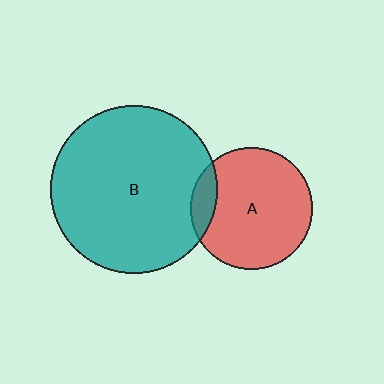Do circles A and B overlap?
Yes.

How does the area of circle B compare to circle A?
Approximately 1.9 times.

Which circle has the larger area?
Circle B (teal).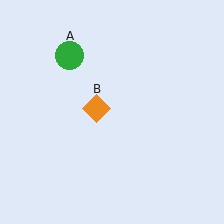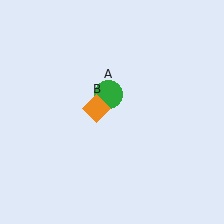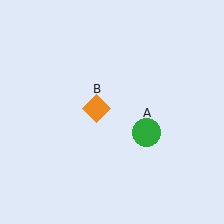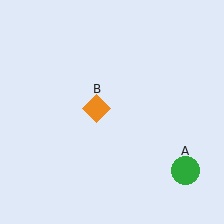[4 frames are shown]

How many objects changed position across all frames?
1 object changed position: green circle (object A).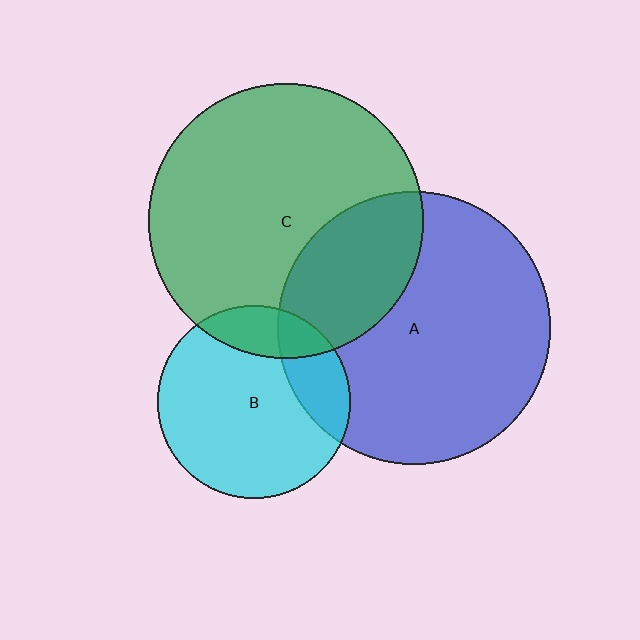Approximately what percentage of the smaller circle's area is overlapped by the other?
Approximately 20%.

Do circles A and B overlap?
Yes.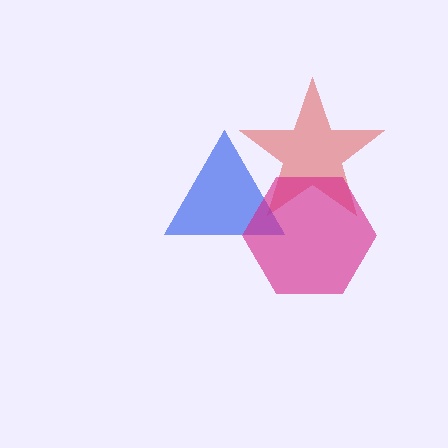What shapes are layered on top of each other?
The layered shapes are: a red star, a blue triangle, a magenta hexagon.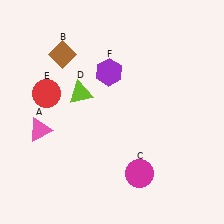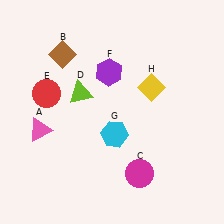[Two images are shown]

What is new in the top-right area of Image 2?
A yellow diamond (H) was added in the top-right area of Image 2.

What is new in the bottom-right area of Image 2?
A cyan hexagon (G) was added in the bottom-right area of Image 2.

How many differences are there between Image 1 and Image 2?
There are 2 differences between the two images.